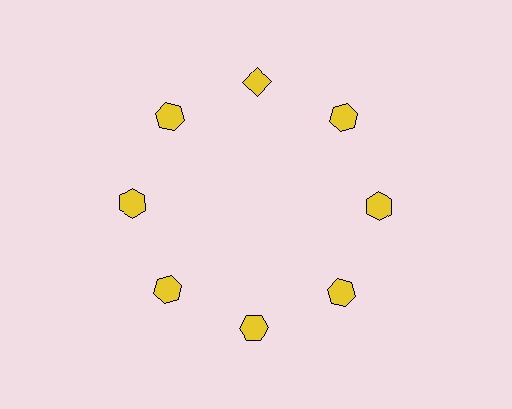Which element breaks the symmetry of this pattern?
The yellow diamond at roughly the 12 o'clock position breaks the symmetry. All other shapes are yellow hexagons.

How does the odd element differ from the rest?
It has a different shape: diamond instead of hexagon.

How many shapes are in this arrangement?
There are 8 shapes arranged in a ring pattern.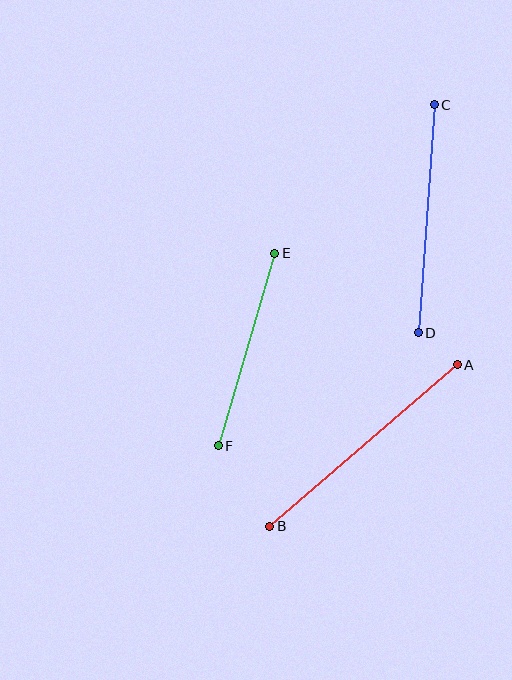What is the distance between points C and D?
The distance is approximately 229 pixels.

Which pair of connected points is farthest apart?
Points A and B are farthest apart.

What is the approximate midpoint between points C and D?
The midpoint is at approximately (426, 219) pixels.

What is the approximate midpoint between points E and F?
The midpoint is at approximately (246, 349) pixels.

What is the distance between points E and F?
The distance is approximately 201 pixels.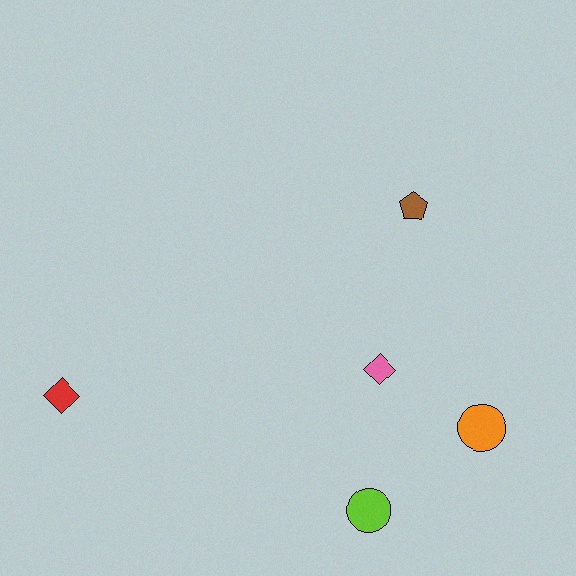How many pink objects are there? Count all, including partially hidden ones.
There is 1 pink object.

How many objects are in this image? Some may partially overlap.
There are 5 objects.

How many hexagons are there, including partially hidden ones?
There are no hexagons.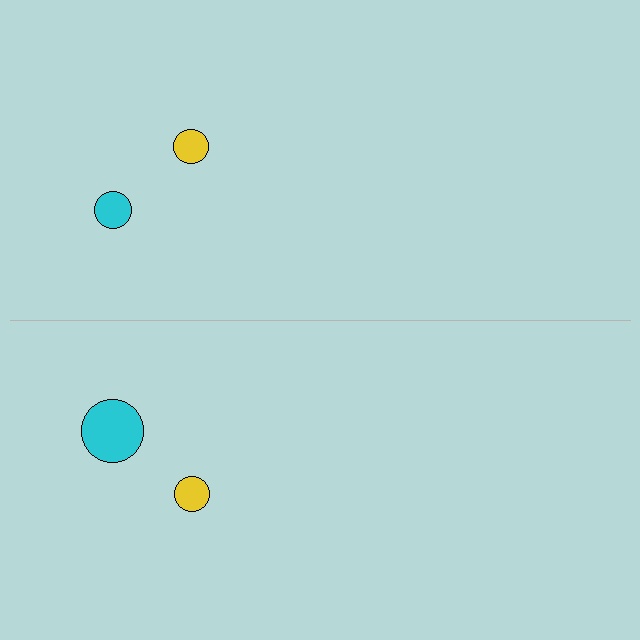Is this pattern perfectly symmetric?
No, the pattern is not perfectly symmetric. The cyan circle on the bottom side has a different size than its mirror counterpart.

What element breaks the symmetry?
The cyan circle on the bottom side has a different size than its mirror counterpart.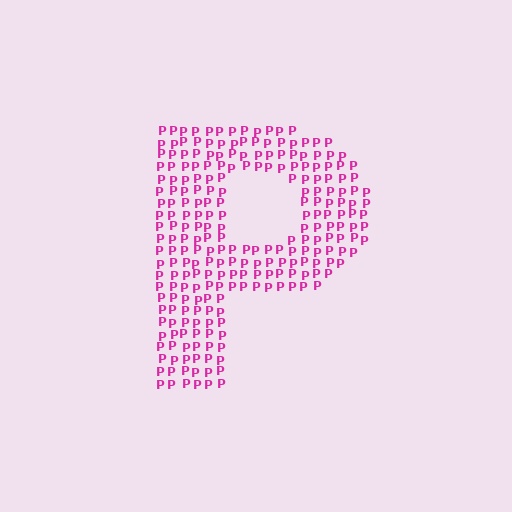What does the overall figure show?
The overall figure shows the letter P.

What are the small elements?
The small elements are letter P's.